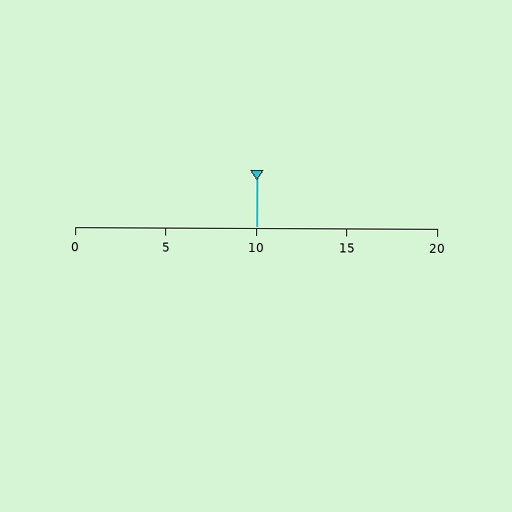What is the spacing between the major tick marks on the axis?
The major ticks are spaced 5 apart.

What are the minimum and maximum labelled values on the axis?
The axis runs from 0 to 20.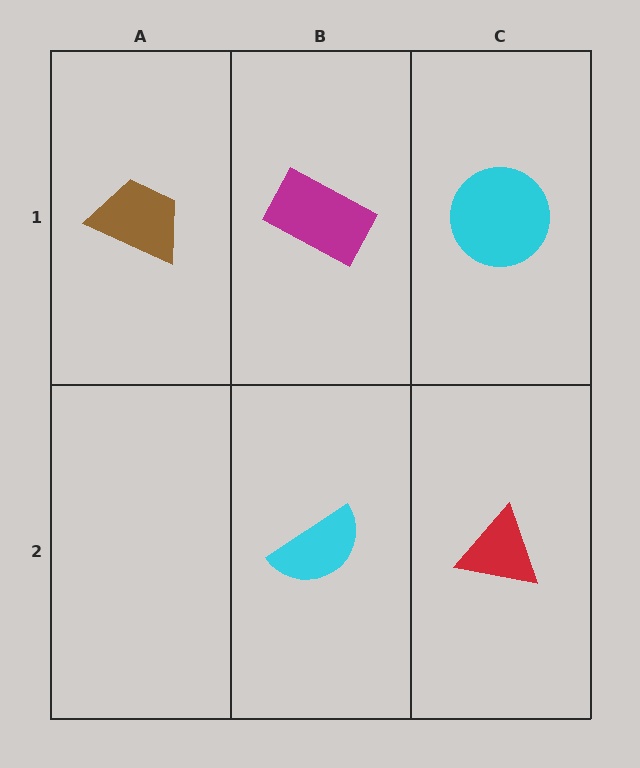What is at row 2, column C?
A red triangle.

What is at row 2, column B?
A cyan semicircle.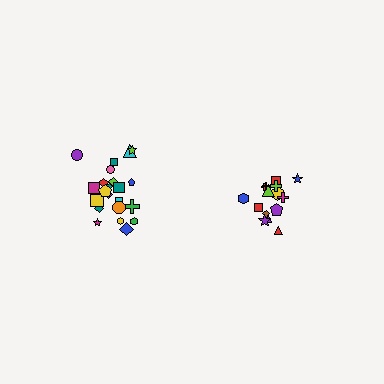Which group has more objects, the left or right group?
The left group.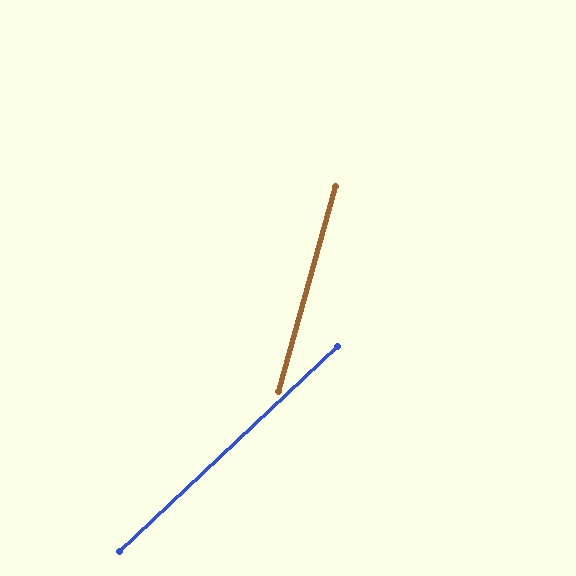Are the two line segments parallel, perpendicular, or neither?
Neither parallel nor perpendicular — they differ by about 31°.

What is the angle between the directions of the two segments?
Approximately 31 degrees.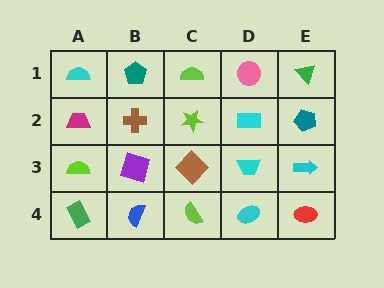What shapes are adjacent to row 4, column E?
A cyan arrow (row 3, column E), a cyan ellipse (row 4, column D).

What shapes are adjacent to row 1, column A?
A magenta trapezoid (row 2, column A), a teal pentagon (row 1, column B).